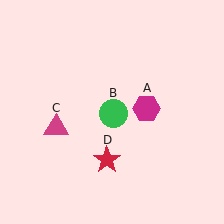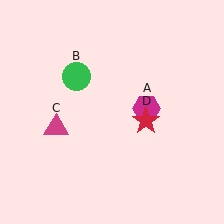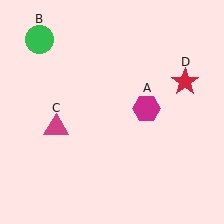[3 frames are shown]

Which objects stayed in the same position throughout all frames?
Magenta hexagon (object A) and magenta triangle (object C) remained stationary.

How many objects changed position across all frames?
2 objects changed position: green circle (object B), red star (object D).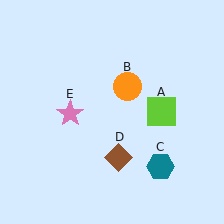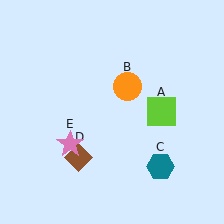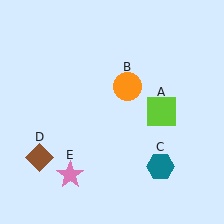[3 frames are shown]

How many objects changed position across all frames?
2 objects changed position: brown diamond (object D), pink star (object E).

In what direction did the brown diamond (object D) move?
The brown diamond (object D) moved left.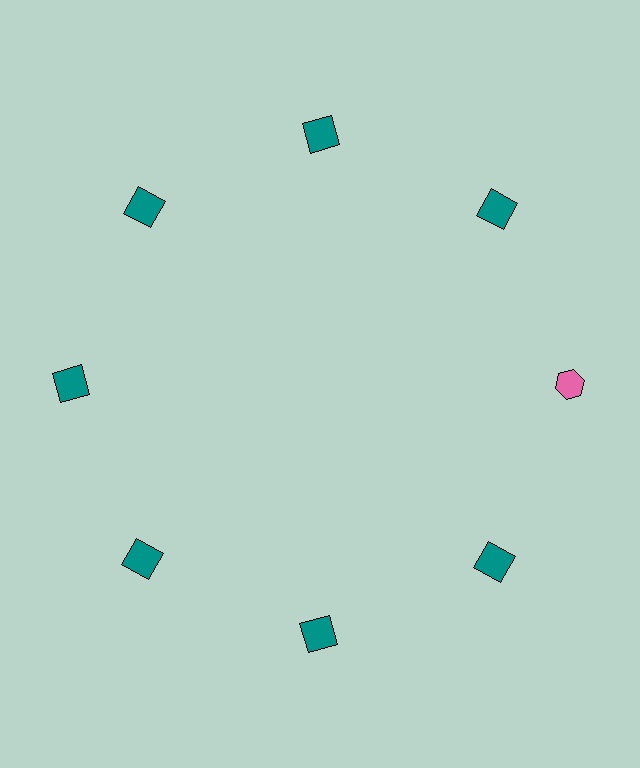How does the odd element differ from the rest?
It differs in both color (pink instead of teal) and shape (hexagon instead of square).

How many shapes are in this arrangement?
There are 8 shapes arranged in a ring pattern.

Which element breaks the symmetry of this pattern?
The pink hexagon at roughly the 3 o'clock position breaks the symmetry. All other shapes are teal squares.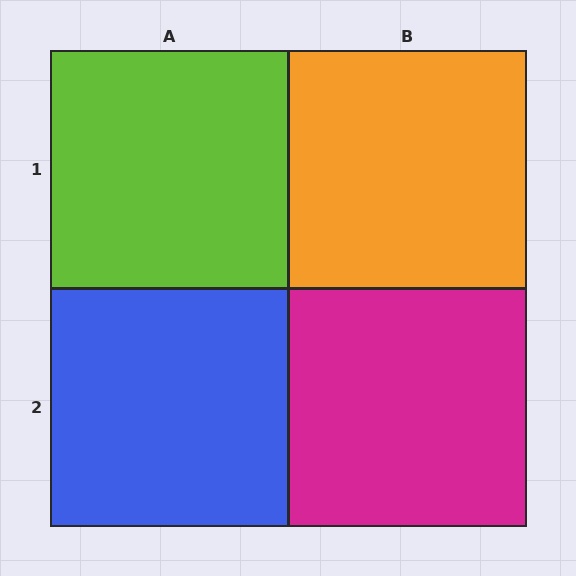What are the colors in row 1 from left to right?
Lime, orange.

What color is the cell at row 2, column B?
Magenta.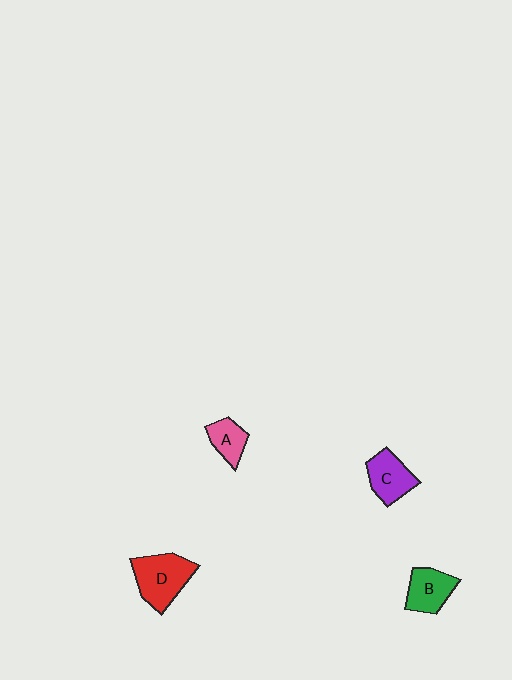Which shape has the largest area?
Shape D (red).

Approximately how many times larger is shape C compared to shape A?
Approximately 1.4 times.